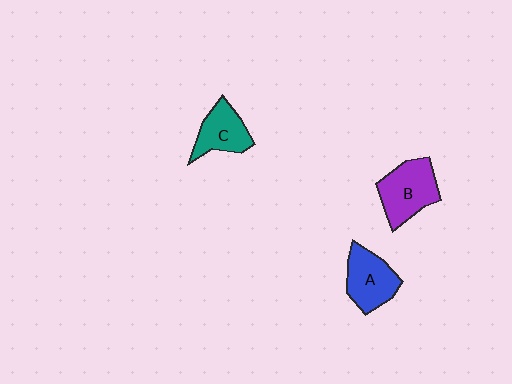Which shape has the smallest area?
Shape C (teal).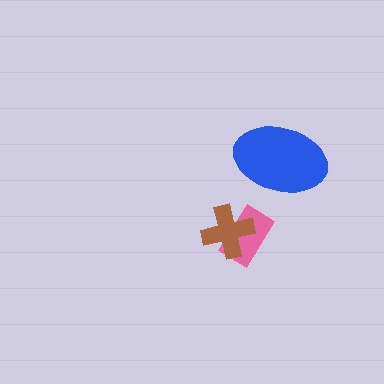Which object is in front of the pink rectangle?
The brown cross is in front of the pink rectangle.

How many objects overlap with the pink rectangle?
1 object overlaps with the pink rectangle.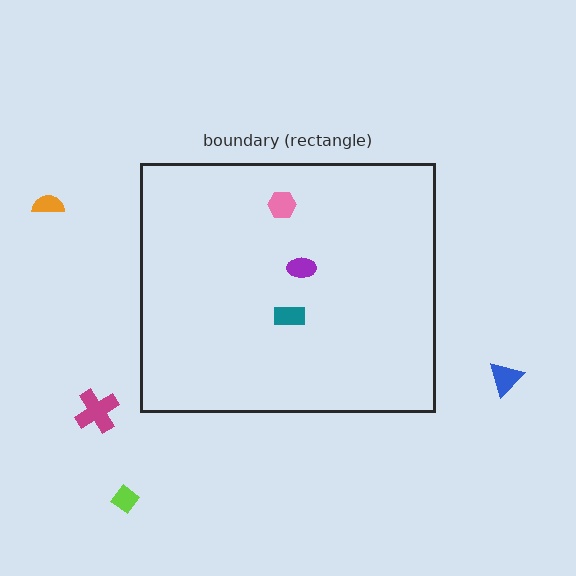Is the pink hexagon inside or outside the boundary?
Inside.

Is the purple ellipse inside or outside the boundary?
Inside.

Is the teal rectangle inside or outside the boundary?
Inside.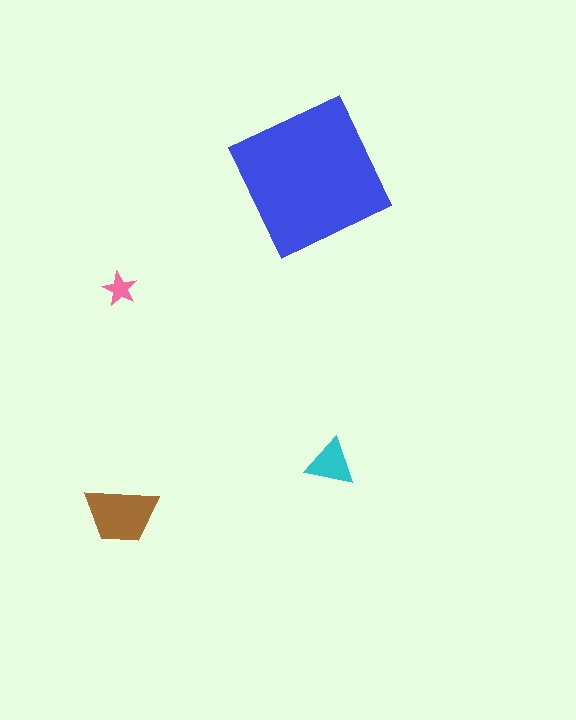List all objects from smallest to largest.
The pink star, the cyan triangle, the brown trapezoid, the blue square.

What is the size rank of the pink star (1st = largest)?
4th.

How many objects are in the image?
There are 4 objects in the image.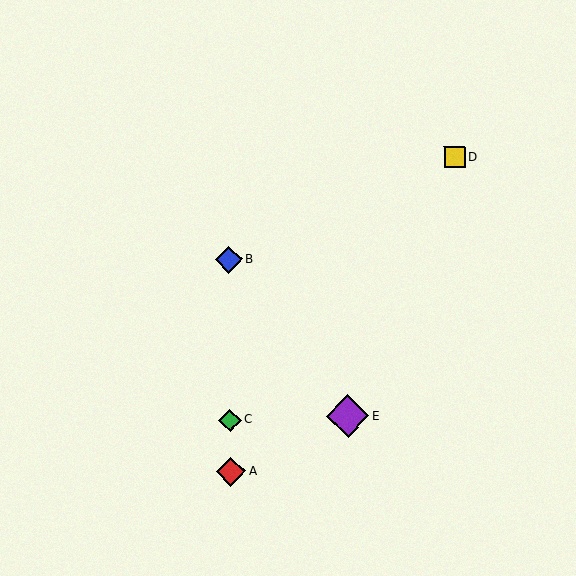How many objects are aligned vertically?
3 objects (A, B, C) are aligned vertically.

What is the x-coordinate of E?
Object E is at x≈348.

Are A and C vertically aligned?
Yes, both are at x≈231.